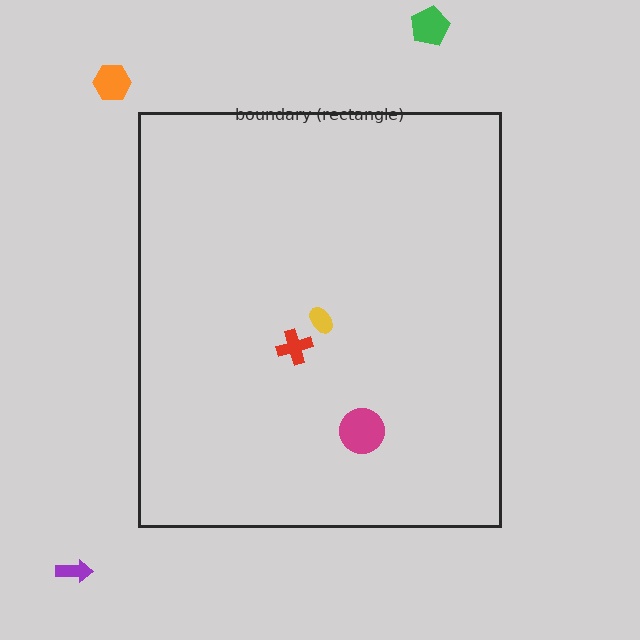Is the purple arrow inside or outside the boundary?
Outside.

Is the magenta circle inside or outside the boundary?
Inside.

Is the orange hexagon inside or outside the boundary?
Outside.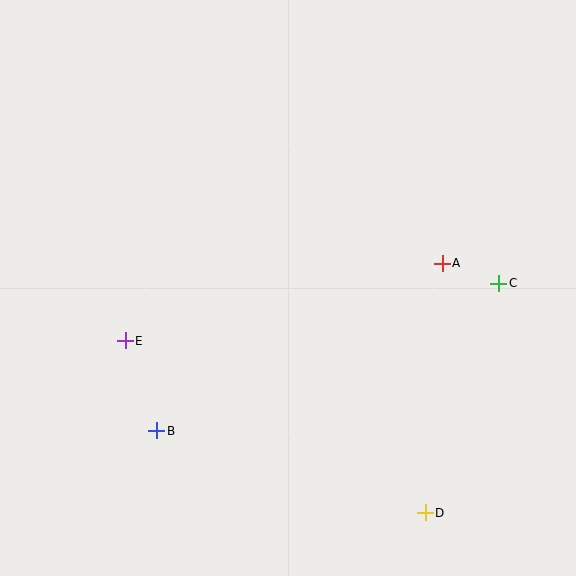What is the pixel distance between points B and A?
The distance between B and A is 331 pixels.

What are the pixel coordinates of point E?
Point E is at (125, 341).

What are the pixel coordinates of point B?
Point B is at (157, 431).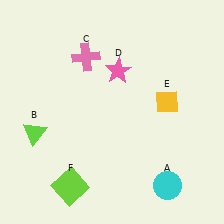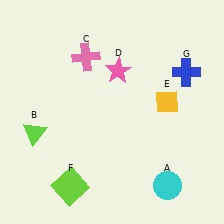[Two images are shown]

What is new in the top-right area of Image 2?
A blue cross (G) was added in the top-right area of Image 2.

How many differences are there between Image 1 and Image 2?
There is 1 difference between the two images.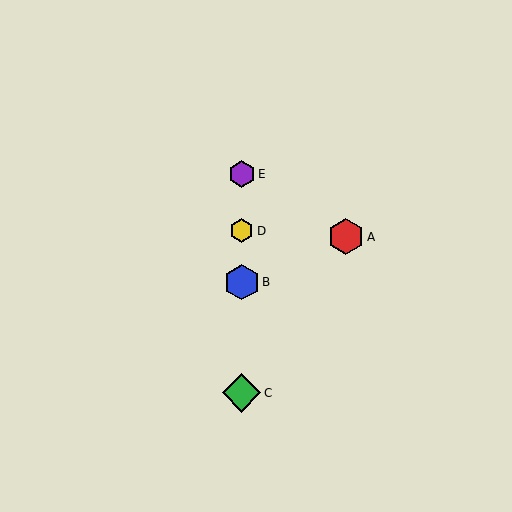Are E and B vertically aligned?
Yes, both are at x≈242.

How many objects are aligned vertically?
4 objects (B, C, D, E) are aligned vertically.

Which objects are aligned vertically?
Objects B, C, D, E are aligned vertically.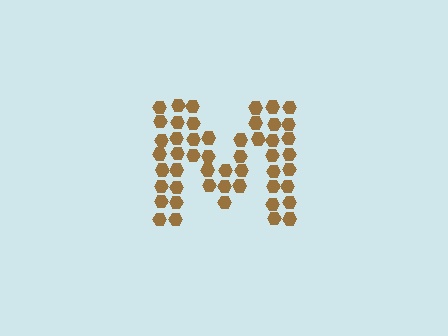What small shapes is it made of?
It is made of small hexagons.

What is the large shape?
The large shape is the letter M.